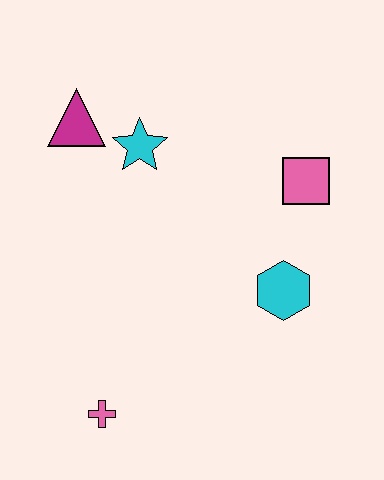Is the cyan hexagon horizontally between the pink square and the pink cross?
Yes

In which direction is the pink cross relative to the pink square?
The pink cross is below the pink square.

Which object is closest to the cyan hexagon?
The pink square is closest to the cyan hexagon.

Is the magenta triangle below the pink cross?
No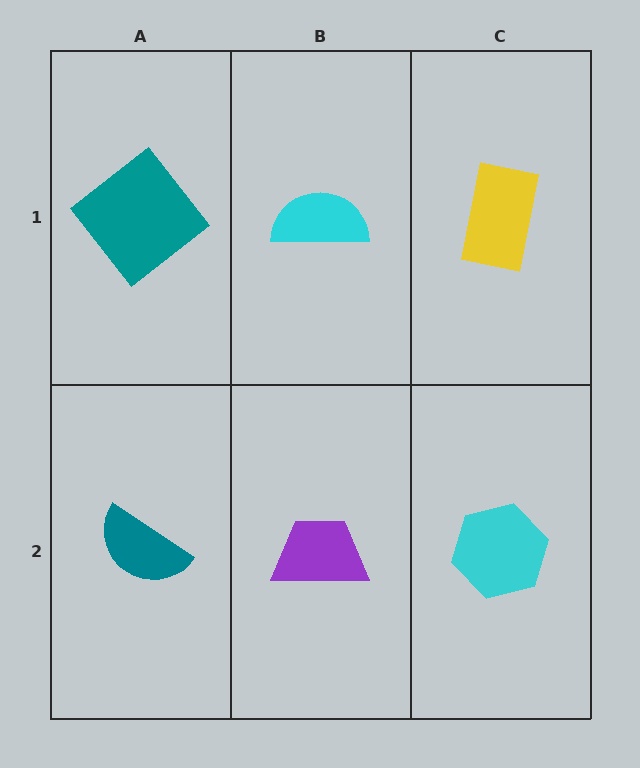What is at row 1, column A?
A teal diamond.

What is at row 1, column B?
A cyan semicircle.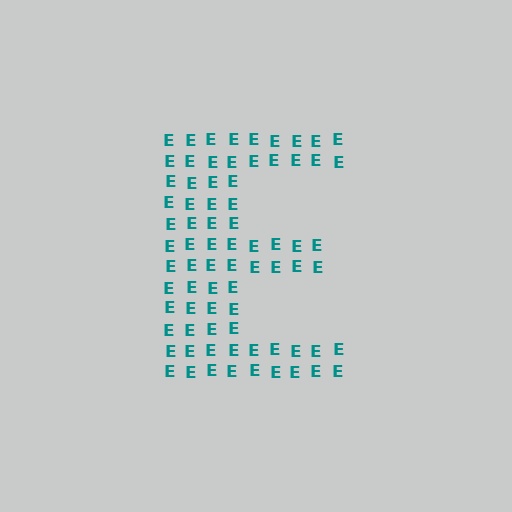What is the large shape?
The large shape is the letter E.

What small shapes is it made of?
It is made of small letter E's.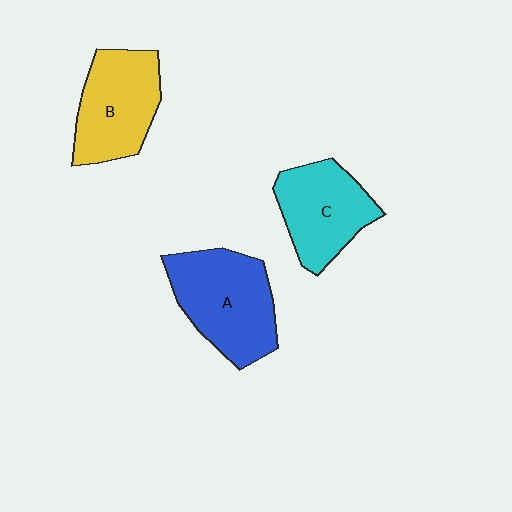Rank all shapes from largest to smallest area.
From largest to smallest: A (blue), B (yellow), C (cyan).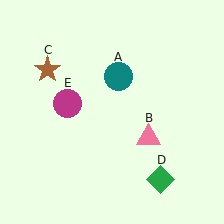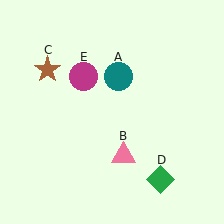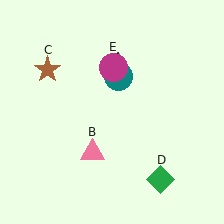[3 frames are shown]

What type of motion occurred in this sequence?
The pink triangle (object B), magenta circle (object E) rotated clockwise around the center of the scene.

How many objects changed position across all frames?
2 objects changed position: pink triangle (object B), magenta circle (object E).